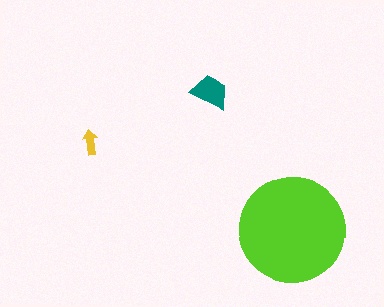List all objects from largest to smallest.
The lime circle, the teal trapezoid, the yellow arrow.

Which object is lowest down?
The lime circle is bottommost.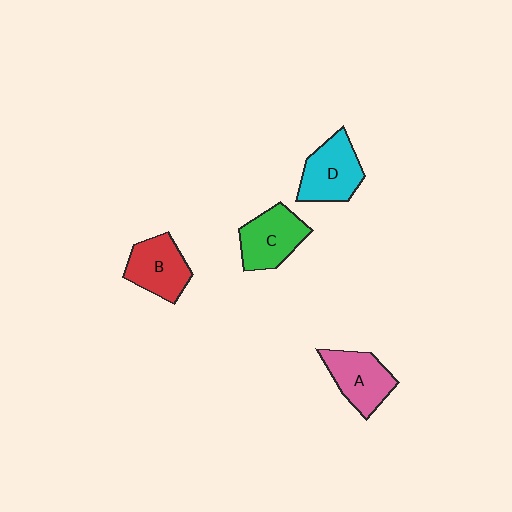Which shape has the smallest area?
Shape A (pink).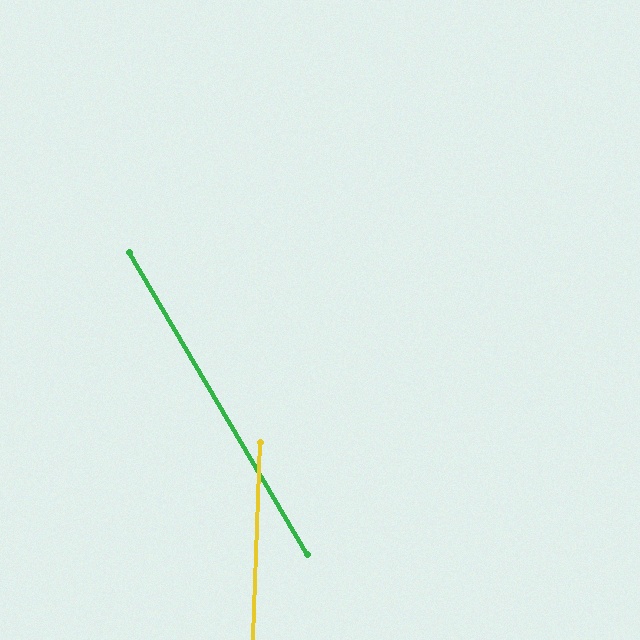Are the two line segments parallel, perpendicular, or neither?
Neither parallel nor perpendicular — they differ by about 33°.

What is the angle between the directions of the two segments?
Approximately 33 degrees.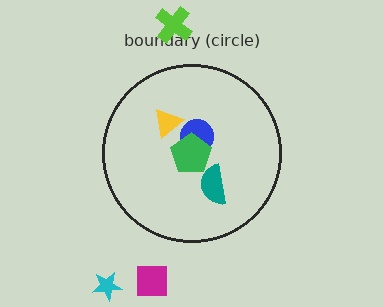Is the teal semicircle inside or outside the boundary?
Inside.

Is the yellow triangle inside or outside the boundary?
Inside.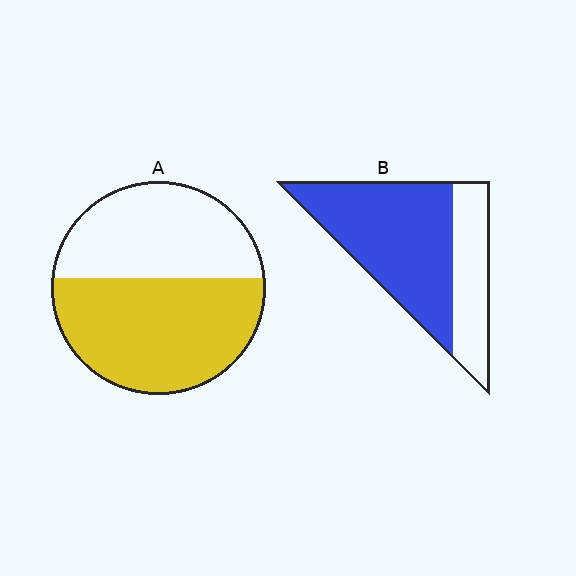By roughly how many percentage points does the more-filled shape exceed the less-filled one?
By roughly 15 percentage points (B over A).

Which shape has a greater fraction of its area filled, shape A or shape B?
Shape B.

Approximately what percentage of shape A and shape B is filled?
A is approximately 55% and B is approximately 70%.